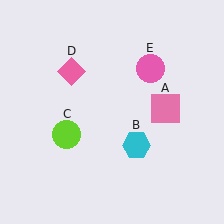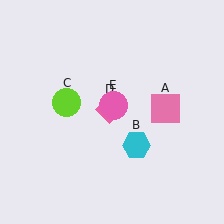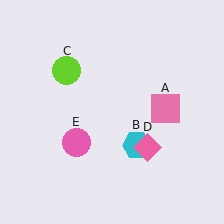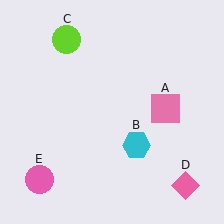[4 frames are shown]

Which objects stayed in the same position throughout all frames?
Pink square (object A) and cyan hexagon (object B) remained stationary.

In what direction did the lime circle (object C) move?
The lime circle (object C) moved up.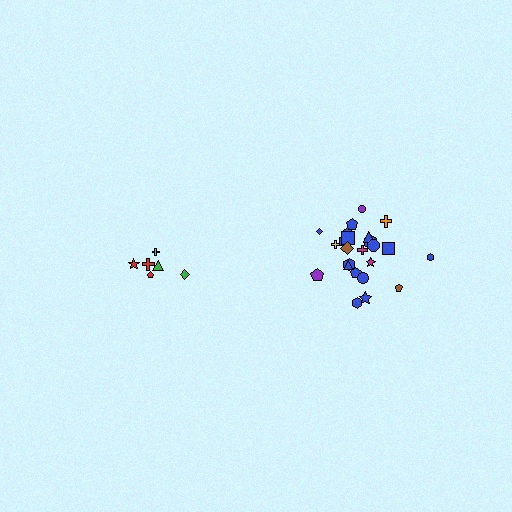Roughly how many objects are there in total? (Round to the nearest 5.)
Roughly 30 objects in total.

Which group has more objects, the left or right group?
The right group.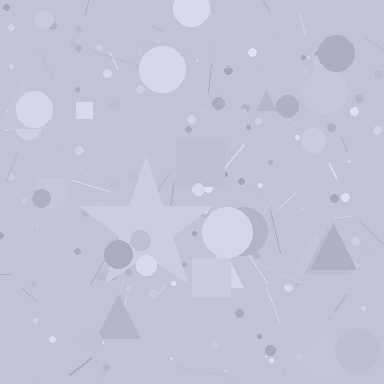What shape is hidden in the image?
A star is hidden in the image.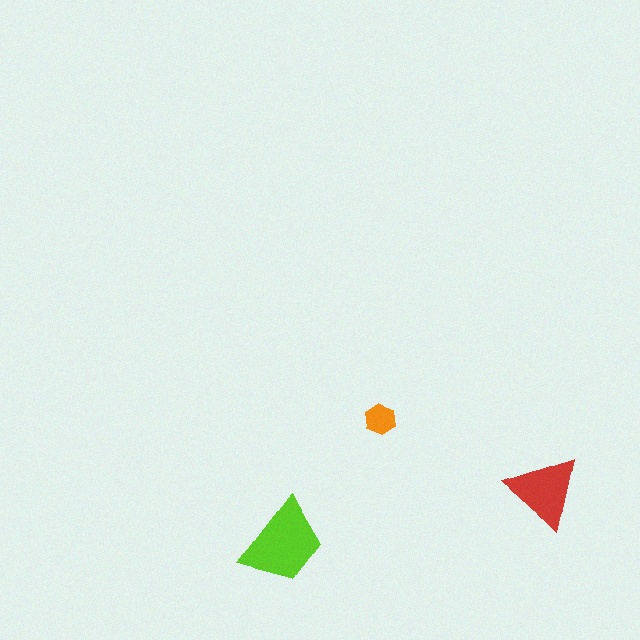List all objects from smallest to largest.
The orange hexagon, the red triangle, the lime trapezoid.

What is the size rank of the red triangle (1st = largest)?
2nd.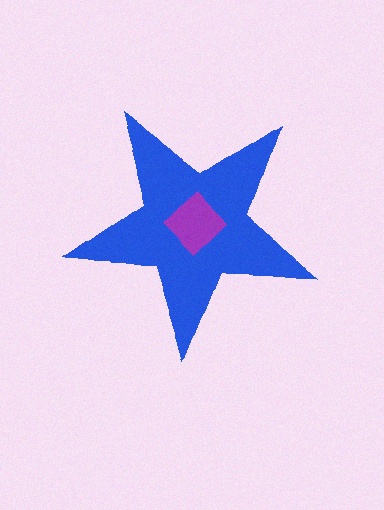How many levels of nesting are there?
2.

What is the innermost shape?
The purple diamond.